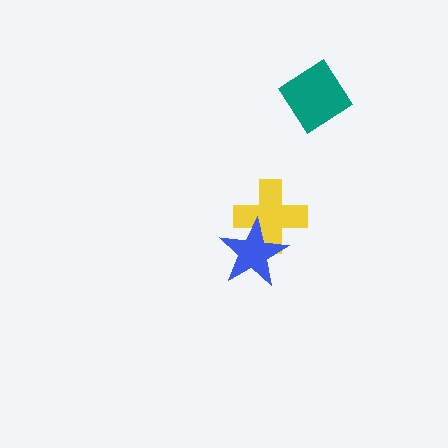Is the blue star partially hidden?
No, no other shape covers it.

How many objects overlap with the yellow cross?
1 object overlaps with the yellow cross.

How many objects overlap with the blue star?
1 object overlaps with the blue star.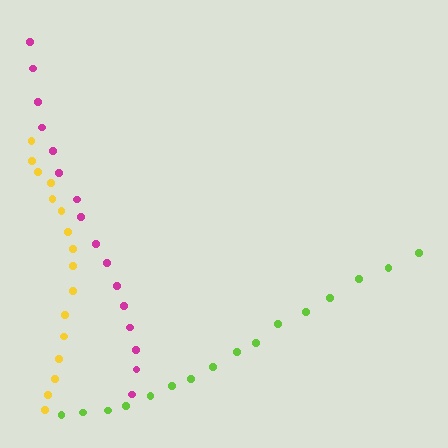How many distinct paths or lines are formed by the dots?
There are 3 distinct paths.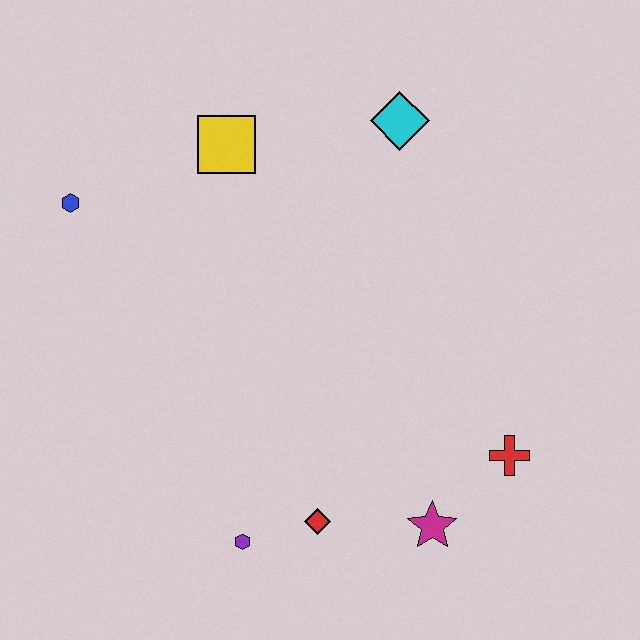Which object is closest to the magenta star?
The red cross is closest to the magenta star.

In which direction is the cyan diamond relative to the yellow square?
The cyan diamond is to the right of the yellow square.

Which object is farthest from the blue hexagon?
The red cross is farthest from the blue hexagon.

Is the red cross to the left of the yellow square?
No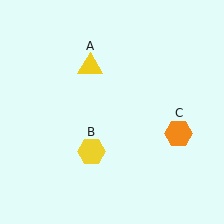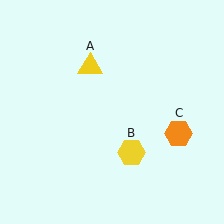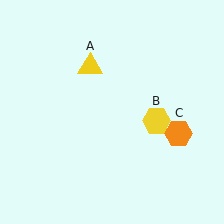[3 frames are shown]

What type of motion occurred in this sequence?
The yellow hexagon (object B) rotated counterclockwise around the center of the scene.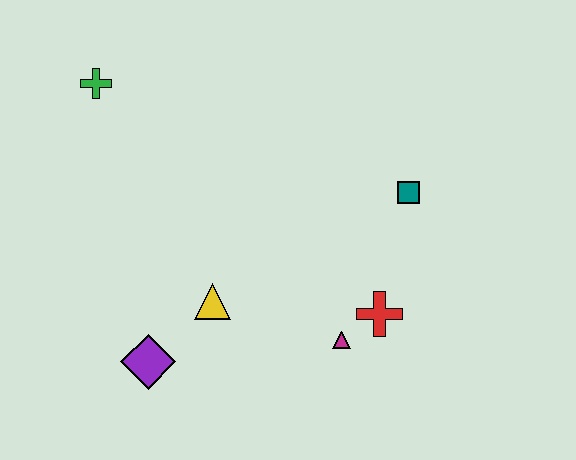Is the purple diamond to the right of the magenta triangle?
No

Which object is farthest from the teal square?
The green cross is farthest from the teal square.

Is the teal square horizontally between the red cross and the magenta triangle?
No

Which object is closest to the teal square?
The red cross is closest to the teal square.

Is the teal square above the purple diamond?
Yes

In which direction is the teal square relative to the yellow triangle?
The teal square is to the right of the yellow triangle.